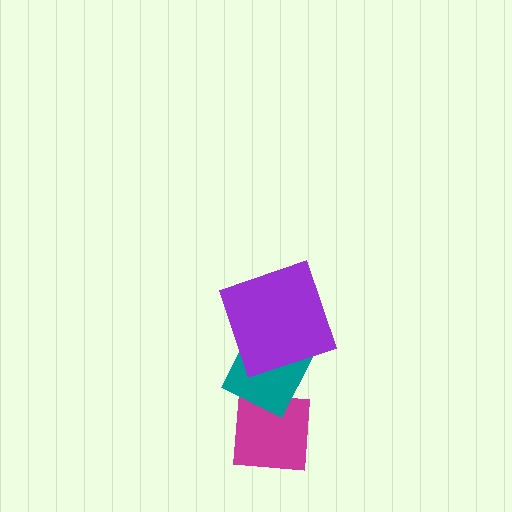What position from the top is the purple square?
The purple square is 1st from the top.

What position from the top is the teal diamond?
The teal diamond is 2nd from the top.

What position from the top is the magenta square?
The magenta square is 3rd from the top.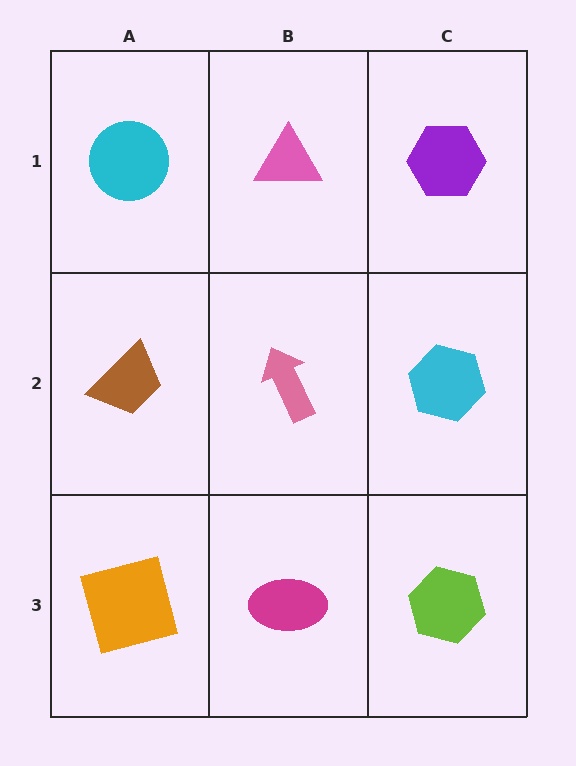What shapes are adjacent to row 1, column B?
A pink arrow (row 2, column B), a cyan circle (row 1, column A), a purple hexagon (row 1, column C).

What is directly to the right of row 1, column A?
A pink triangle.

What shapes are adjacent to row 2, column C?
A purple hexagon (row 1, column C), a lime hexagon (row 3, column C), a pink arrow (row 2, column B).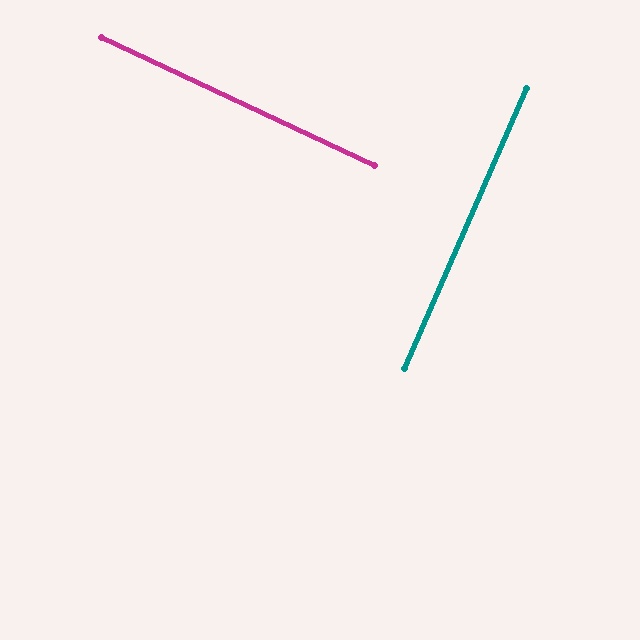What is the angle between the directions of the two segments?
Approximately 89 degrees.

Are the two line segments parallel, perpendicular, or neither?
Perpendicular — they meet at approximately 89°.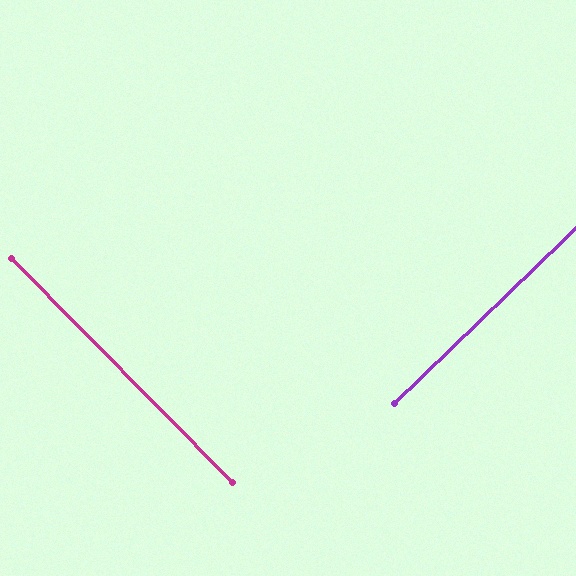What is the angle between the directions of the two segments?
Approximately 90 degrees.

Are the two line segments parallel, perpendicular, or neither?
Perpendicular — they meet at approximately 90°.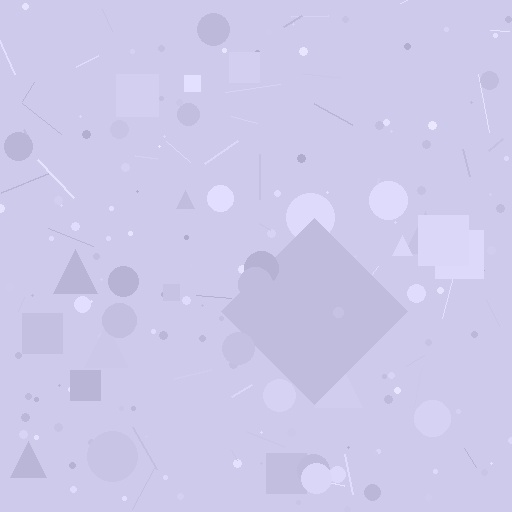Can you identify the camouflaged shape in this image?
The camouflaged shape is a diamond.